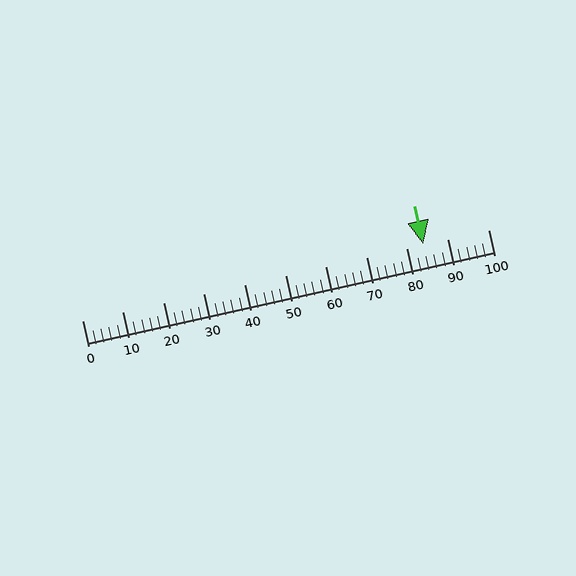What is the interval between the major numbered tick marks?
The major tick marks are spaced 10 units apart.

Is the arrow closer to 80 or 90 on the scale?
The arrow is closer to 80.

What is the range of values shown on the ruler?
The ruler shows values from 0 to 100.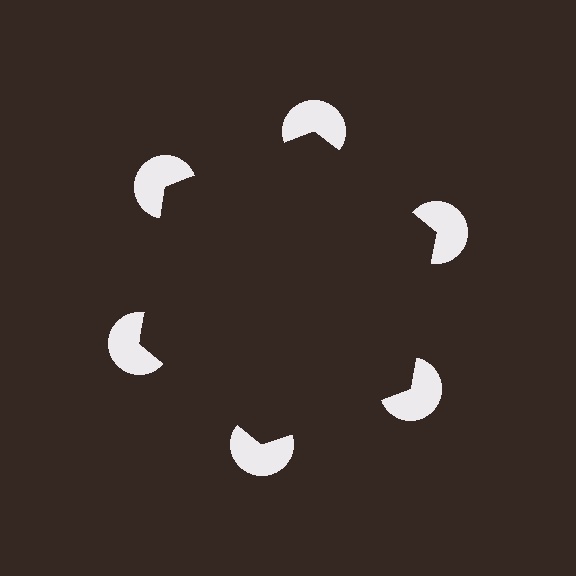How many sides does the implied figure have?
6 sides.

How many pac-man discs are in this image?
There are 6 — one at each vertex of the illusory hexagon.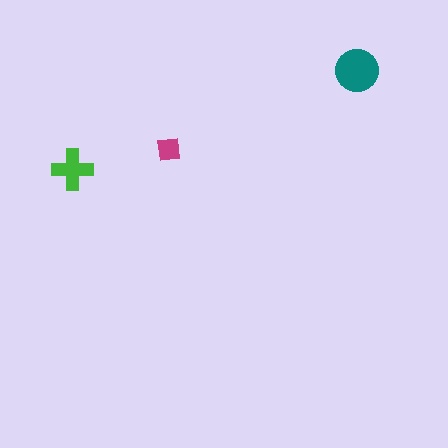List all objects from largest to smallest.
The teal circle, the green cross, the magenta square.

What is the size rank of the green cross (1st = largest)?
2nd.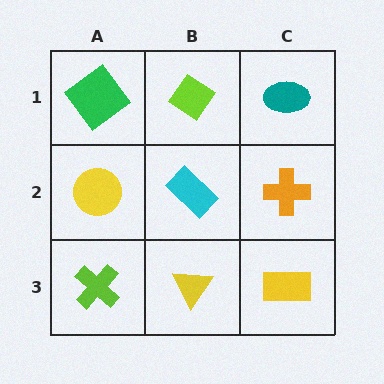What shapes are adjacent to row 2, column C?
A teal ellipse (row 1, column C), a yellow rectangle (row 3, column C), a cyan rectangle (row 2, column B).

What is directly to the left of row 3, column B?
A lime cross.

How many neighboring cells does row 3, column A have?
2.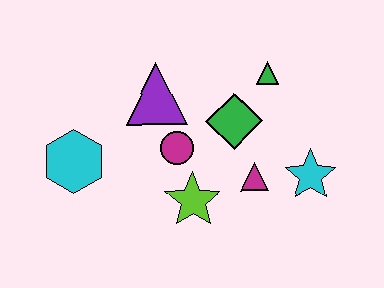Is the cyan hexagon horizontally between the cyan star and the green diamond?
No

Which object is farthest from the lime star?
The green triangle is farthest from the lime star.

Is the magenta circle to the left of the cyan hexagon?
No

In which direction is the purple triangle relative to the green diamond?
The purple triangle is to the left of the green diamond.